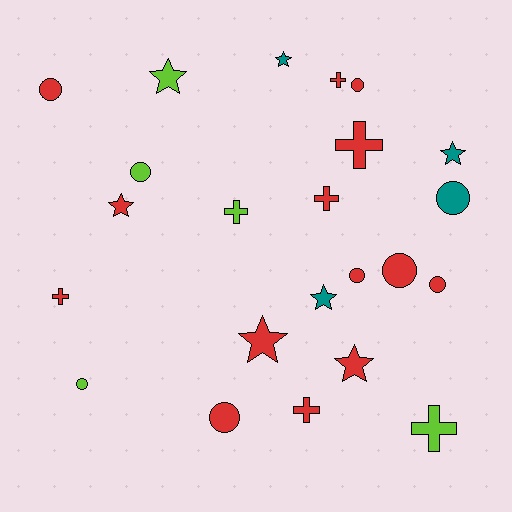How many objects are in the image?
There are 23 objects.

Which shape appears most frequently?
Circle, with 9 objects.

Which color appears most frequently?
Red, with 14 objects.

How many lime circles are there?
There are 2 lime circles.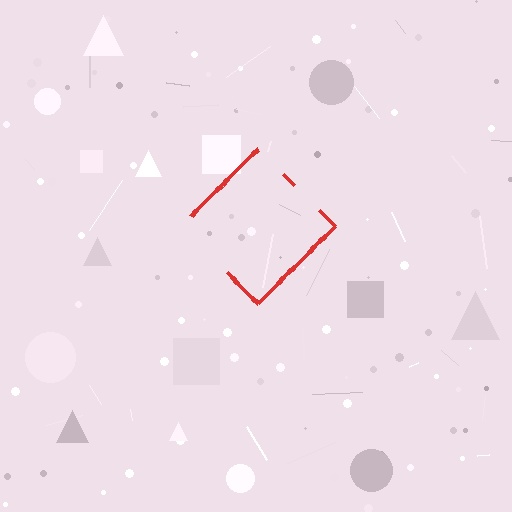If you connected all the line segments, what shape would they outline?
They would outline a diamond.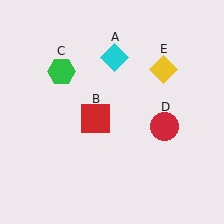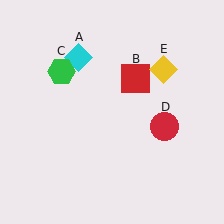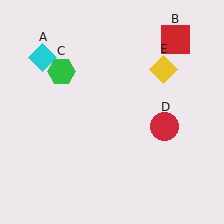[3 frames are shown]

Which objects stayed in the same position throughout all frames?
Green hexagon (object C) and red circle (object D) and yellow diamond (object E) remained stationary.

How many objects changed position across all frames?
2 objects changed position: cyan diamond (object A), red square (object B).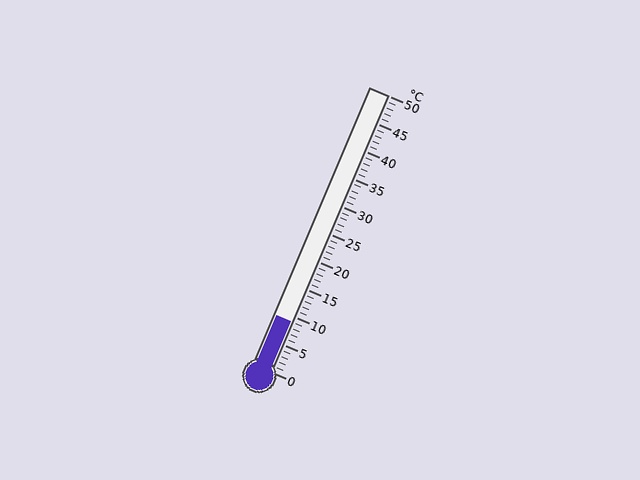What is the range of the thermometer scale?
The thermometer scale ranges from 0°C to 50°C.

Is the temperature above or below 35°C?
The temperature is below 35°C.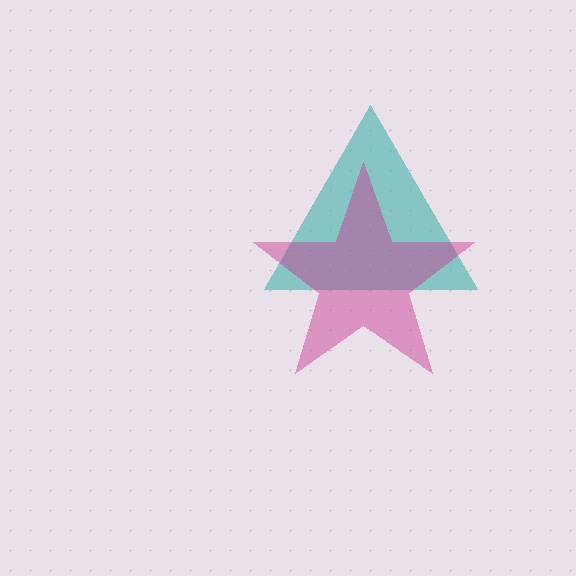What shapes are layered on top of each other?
The layered shapes are: a teal triangle, a magenta star.